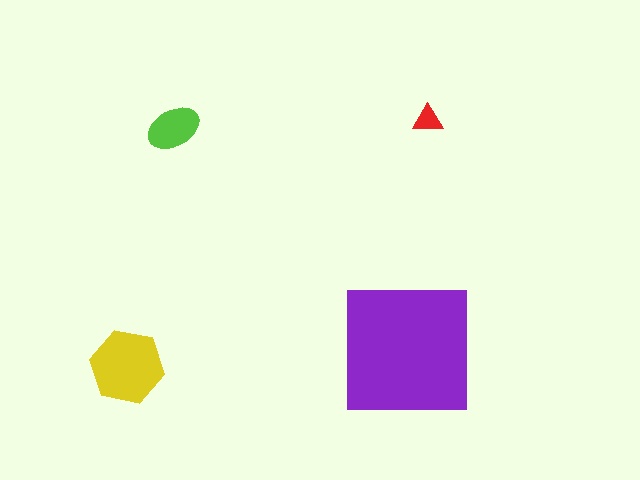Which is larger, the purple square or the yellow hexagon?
The purple square.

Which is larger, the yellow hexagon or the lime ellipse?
The yellow hexagon.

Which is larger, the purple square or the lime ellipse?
The purple square.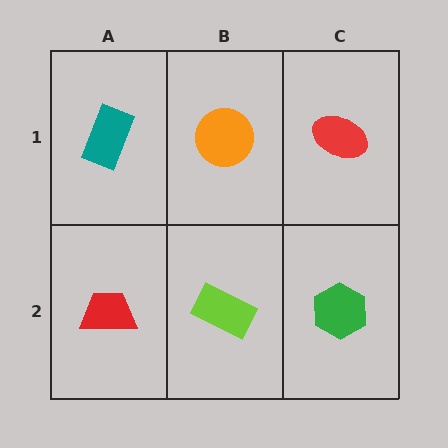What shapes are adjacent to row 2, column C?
A red ellipse (row 1, column C), a lime rectangle (row 2, column B).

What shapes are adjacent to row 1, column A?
A red trapezoid (row 2, column A), an orange circle (row 1, column B).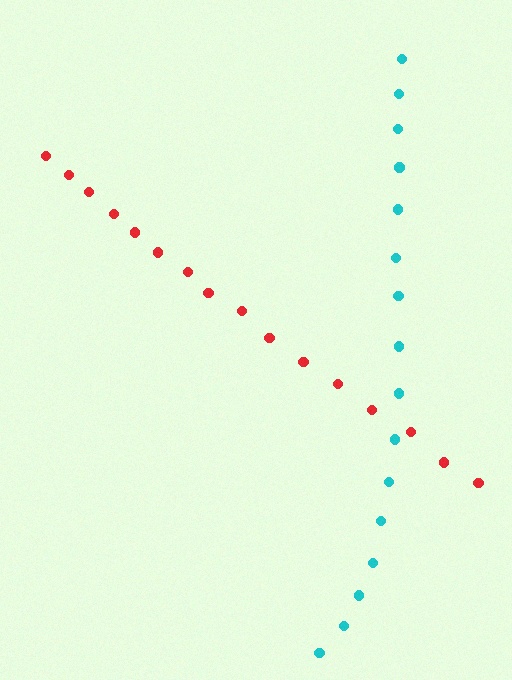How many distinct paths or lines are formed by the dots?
There are 2 distinct paths.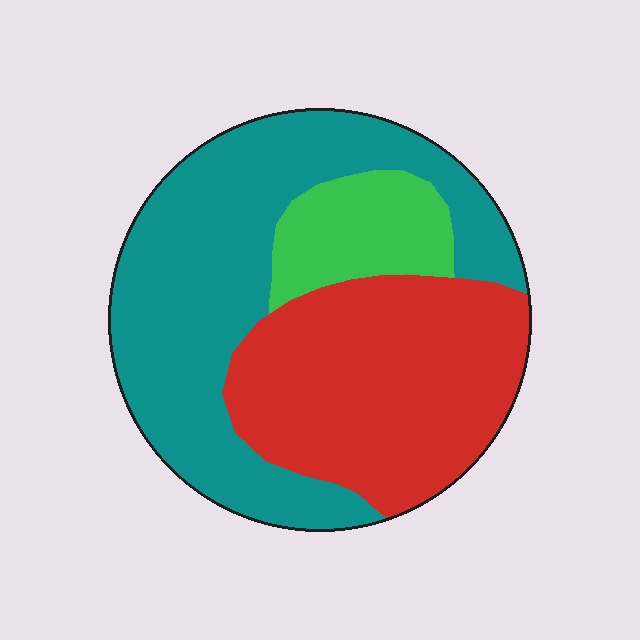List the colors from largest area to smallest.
From largest to smallest: teal, red, green.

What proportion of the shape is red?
Red covers roughly 40% of the shape.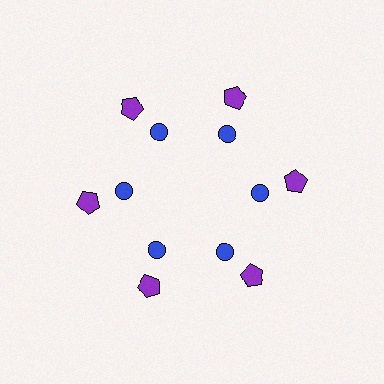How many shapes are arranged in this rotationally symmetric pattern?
There are 12 shapes, arranged in 6 groups of 2.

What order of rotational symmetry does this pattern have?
This pattern has 6-fold rotational symmetry.